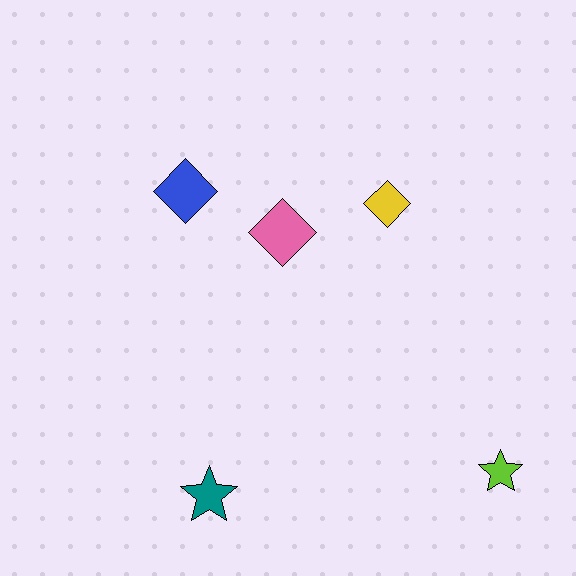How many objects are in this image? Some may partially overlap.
There are 5 objects.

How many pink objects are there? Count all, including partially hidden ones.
There is 1 pink object.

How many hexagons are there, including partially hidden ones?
There are no hexagons.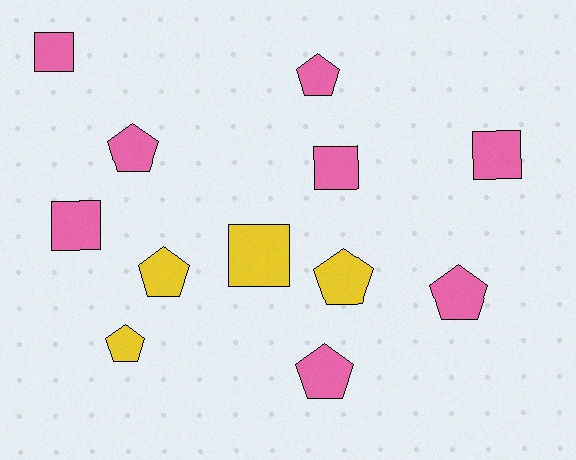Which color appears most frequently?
Pink, with 8 objects.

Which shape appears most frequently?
Pentagon, with 7 objects.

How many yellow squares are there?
There is 1 yellow square.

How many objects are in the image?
There are 12 objects.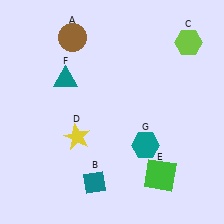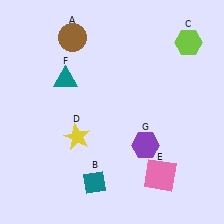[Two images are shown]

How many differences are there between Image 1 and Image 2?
There are 2 differences between the two images.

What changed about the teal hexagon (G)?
In Image 1, G is teal. In Image 2, it changed to purple.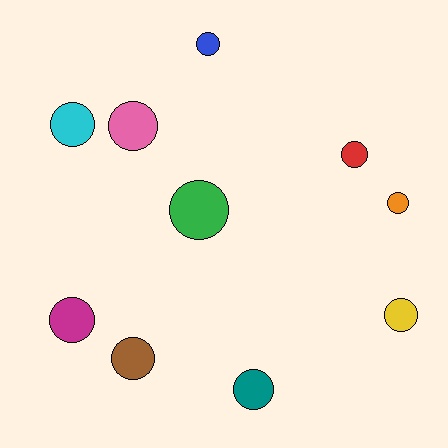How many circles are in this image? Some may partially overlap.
There are 10 circles.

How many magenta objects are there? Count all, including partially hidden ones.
There is 1 magenta object.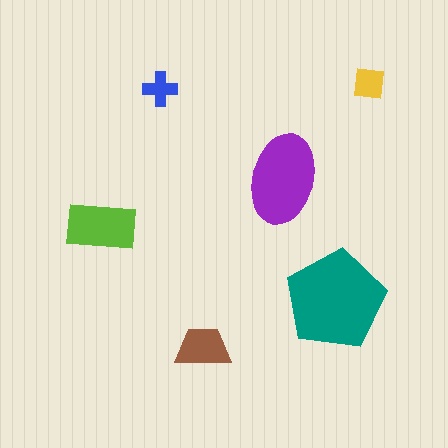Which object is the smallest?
The blue cross.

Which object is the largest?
The teal pentagon.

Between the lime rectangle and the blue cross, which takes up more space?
The lime rectangle.